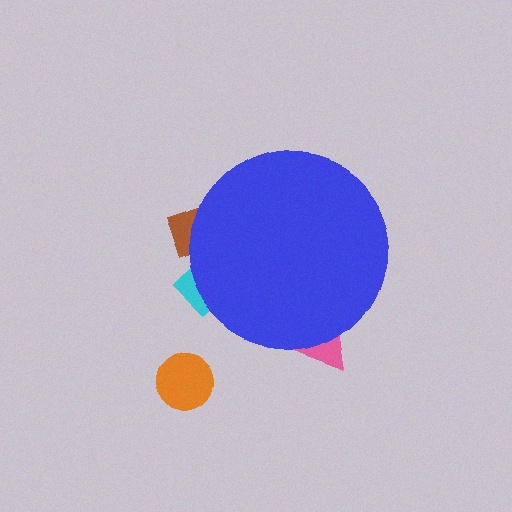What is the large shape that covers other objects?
A blue circle.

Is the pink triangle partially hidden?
Yes, the pink triangle is partially hidden behind the blue circle.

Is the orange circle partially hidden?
No, the orange circle is fully visible.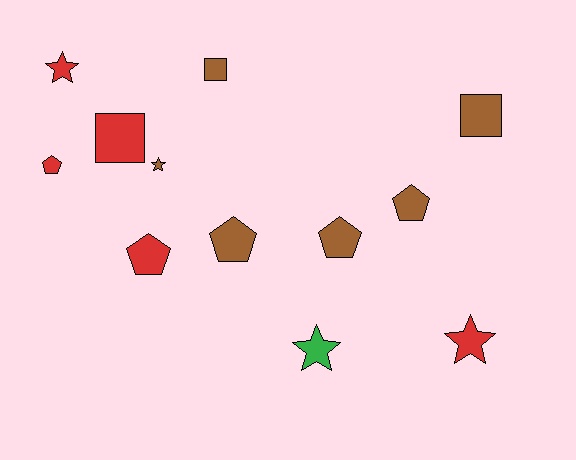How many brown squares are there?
There are 2 brown squares.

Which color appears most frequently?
Brown, with 6 objects.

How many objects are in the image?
There are 12 objects.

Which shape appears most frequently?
Pentagon, with 5 objects.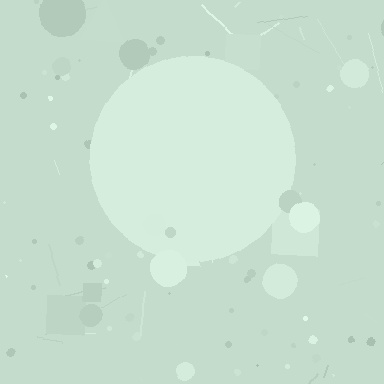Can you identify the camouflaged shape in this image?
The camouflaged shape is a circle.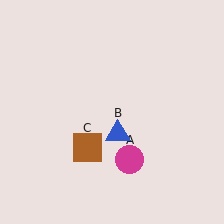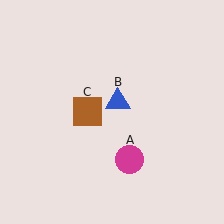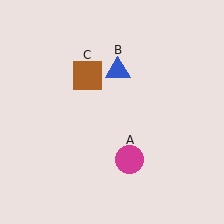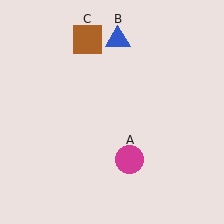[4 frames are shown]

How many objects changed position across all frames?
2 objects changed position: blue triangle (object B), brown square (object C).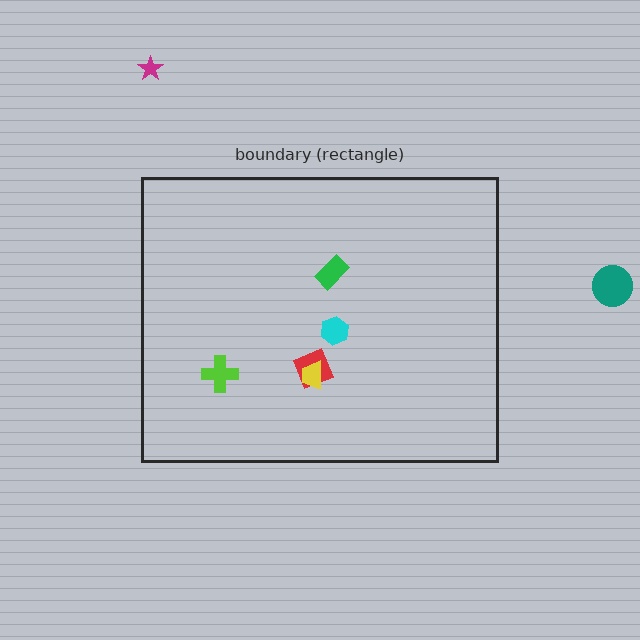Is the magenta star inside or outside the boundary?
Outside.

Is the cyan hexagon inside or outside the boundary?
Inside.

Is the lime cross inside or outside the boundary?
Inside.